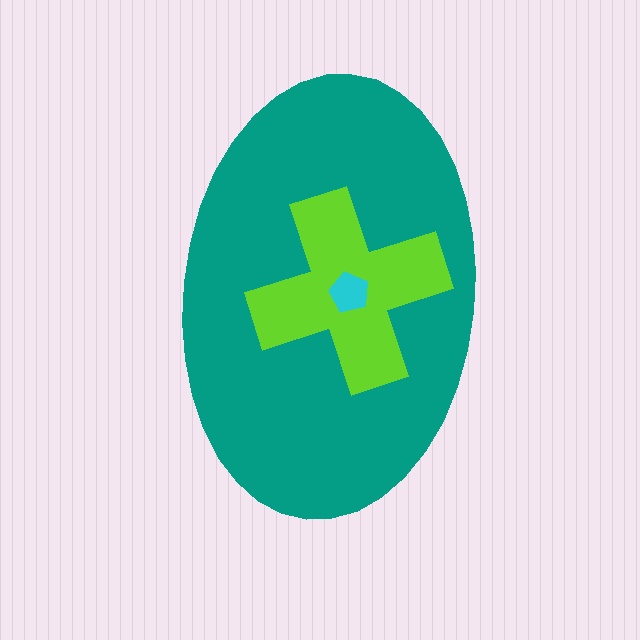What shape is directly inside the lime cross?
The cyan pentagon.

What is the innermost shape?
The cyan pentagon.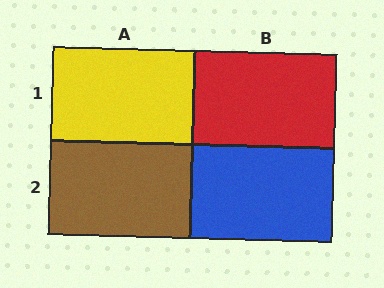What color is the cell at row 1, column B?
Red.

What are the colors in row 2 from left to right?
Brown, blue.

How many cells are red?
1 cell is red.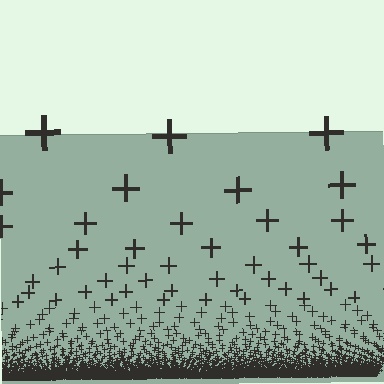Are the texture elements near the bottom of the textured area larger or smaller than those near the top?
Smaller. The gradient is inverted — elements near the bottom are smaller and denser.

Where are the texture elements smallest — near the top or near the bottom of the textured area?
Near the bottom.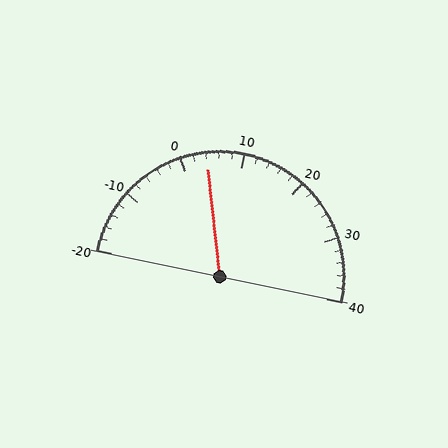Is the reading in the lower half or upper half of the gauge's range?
The reading is in the lower half of the range (-20 to 40).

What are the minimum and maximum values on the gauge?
The gauge ranges from -20 to 40.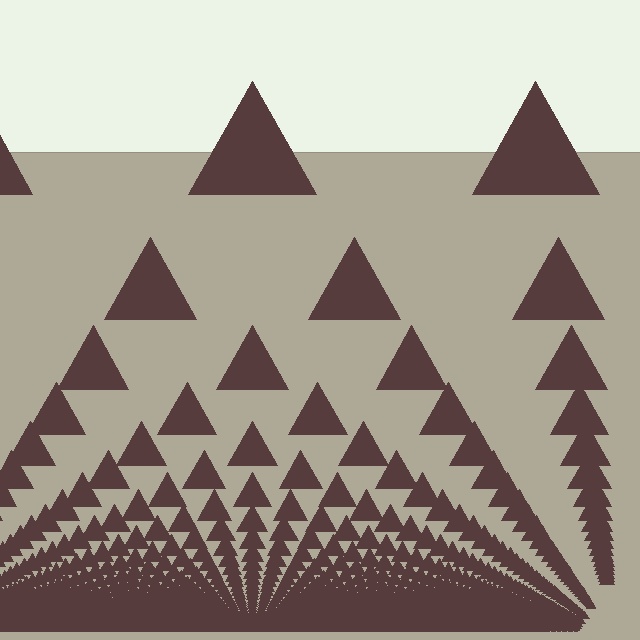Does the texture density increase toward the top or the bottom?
Density increases toward the bottom.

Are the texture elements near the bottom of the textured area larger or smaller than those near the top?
Smaller. The gradient is inverted — elements near the bottom are smaller and denser.